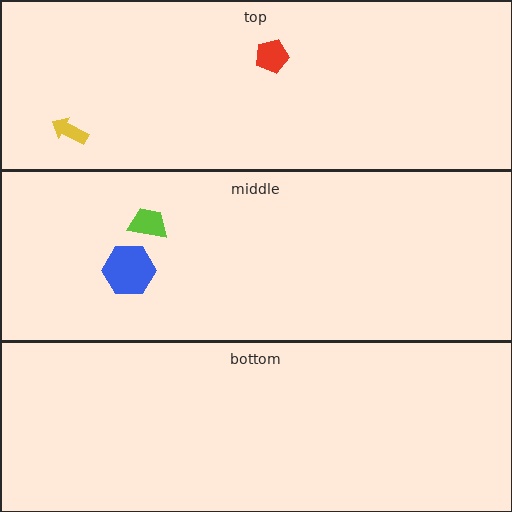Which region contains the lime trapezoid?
The middle region.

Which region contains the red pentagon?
The top region.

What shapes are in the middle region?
The lime trapezoid, the blue hexagon.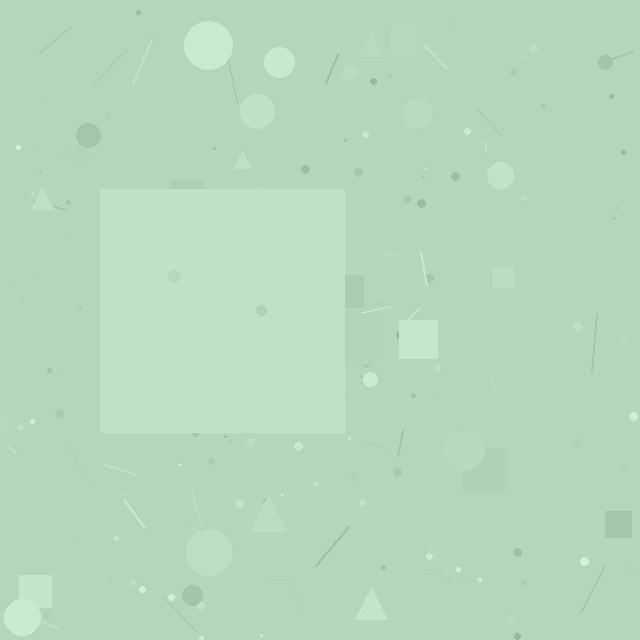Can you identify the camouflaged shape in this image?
The camouflaged shape is a square.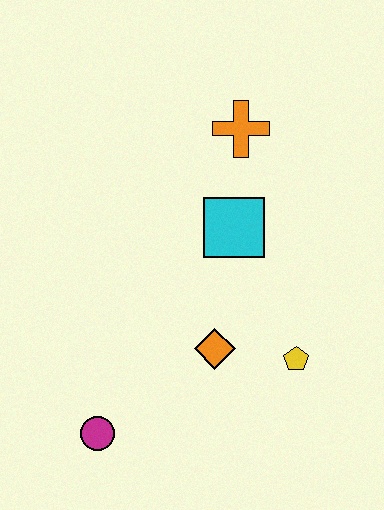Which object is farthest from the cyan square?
The magenta circle is farthest from the cyan square.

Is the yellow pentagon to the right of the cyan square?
Yes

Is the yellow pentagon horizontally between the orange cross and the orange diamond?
No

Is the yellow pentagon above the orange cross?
No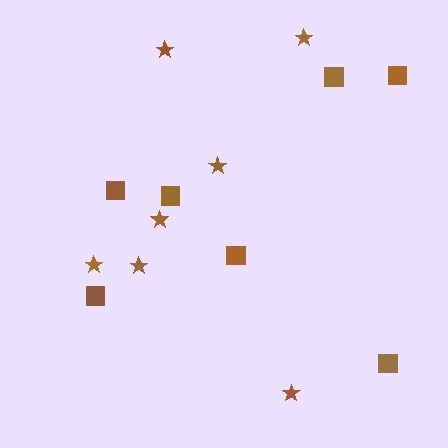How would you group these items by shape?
There are 2 groups: one group of stars (7) and one group of squares (7).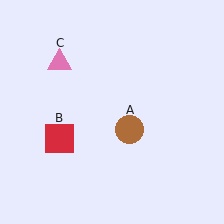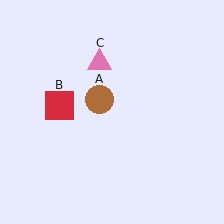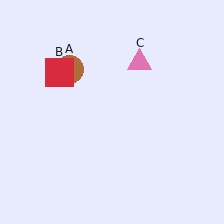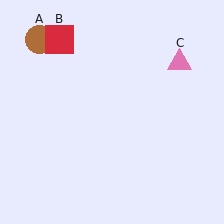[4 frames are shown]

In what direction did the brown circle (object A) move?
The brown circle (object A) moved up and to the left.